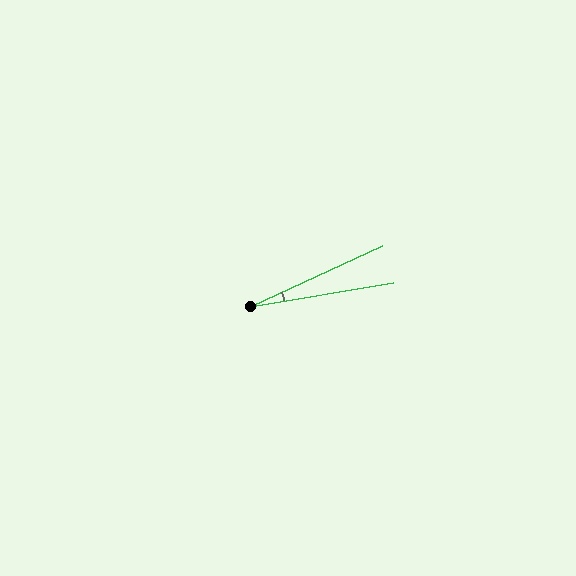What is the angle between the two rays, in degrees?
Approximately 15 degrees.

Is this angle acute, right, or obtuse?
It is acute.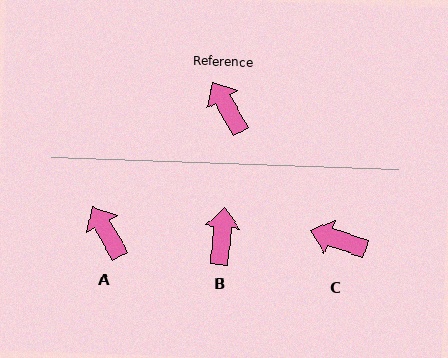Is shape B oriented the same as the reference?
No, it is off by about 35 degrees.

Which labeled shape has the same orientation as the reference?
A.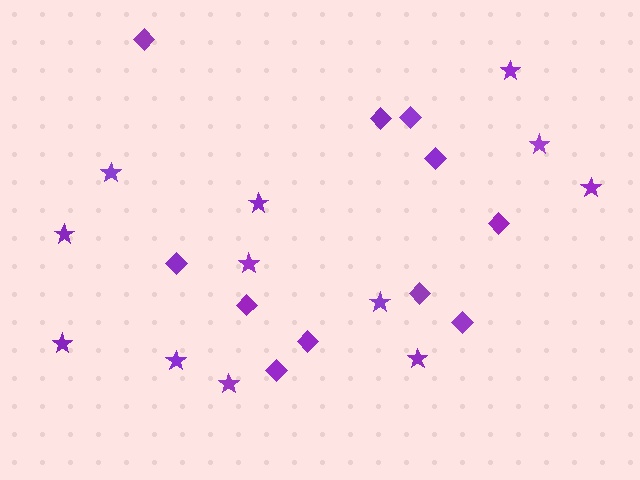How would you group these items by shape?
There are 2 groups: one group of stars (12) and one group of diamonds (11).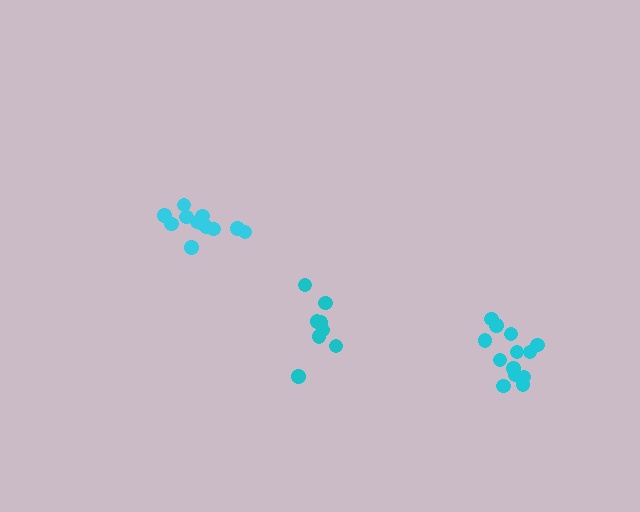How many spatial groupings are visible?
There are 3 spatial groupings.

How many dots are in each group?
Group 1: 12 dots, Group 2: 8 dots, Group 3: 13 dots (33 total).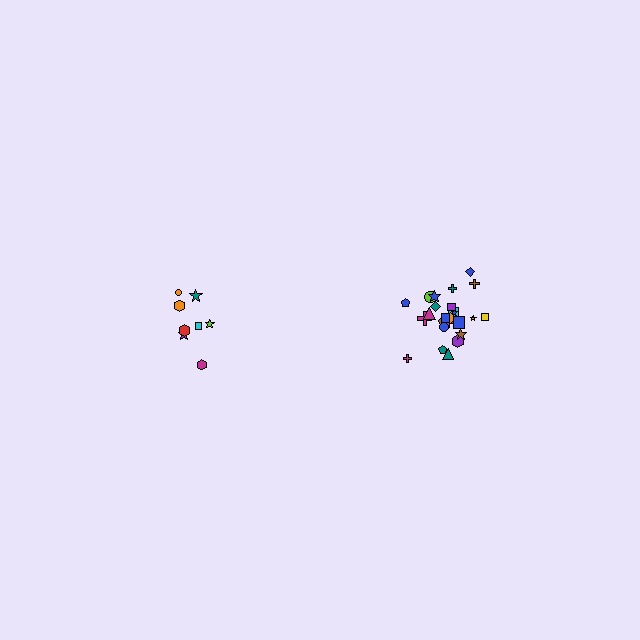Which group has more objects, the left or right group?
The right group.